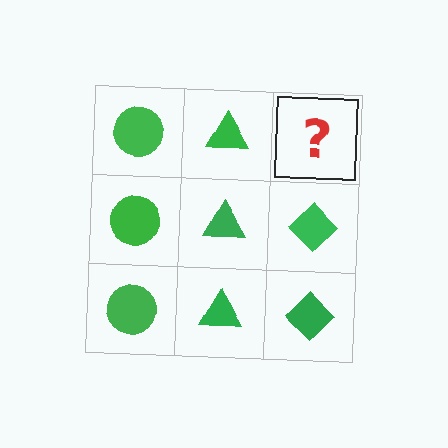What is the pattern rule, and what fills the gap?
The rule is that each column has a consistent shape. The gap should be filled with a green diamond.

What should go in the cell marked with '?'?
The missing cell should contain a green diamond.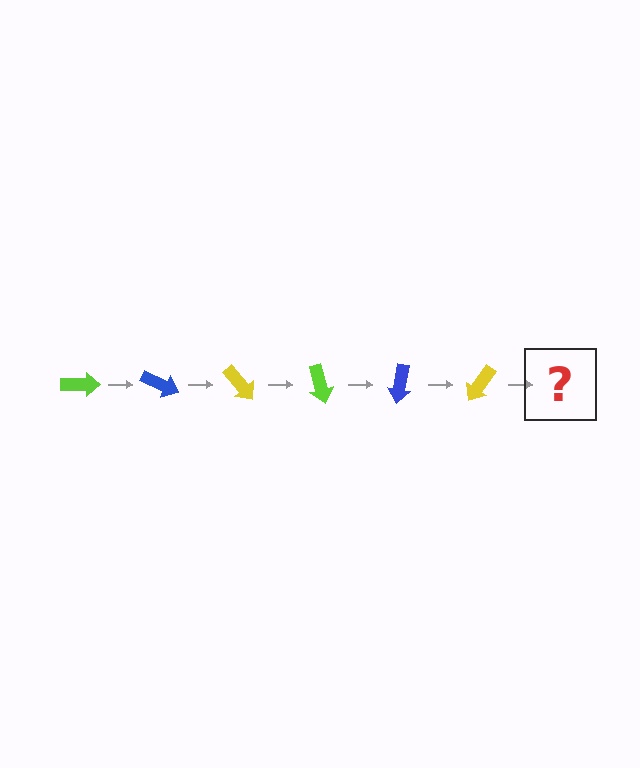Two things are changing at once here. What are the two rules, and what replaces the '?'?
The two rules are that it rotates 25 degrees each step and the color cycles through lime, blue, and yellow. The '?' should be a lime arrow, rotated 150 degrees from the start.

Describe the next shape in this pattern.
It should be a lime arrow, rotated 150 degrees from the start.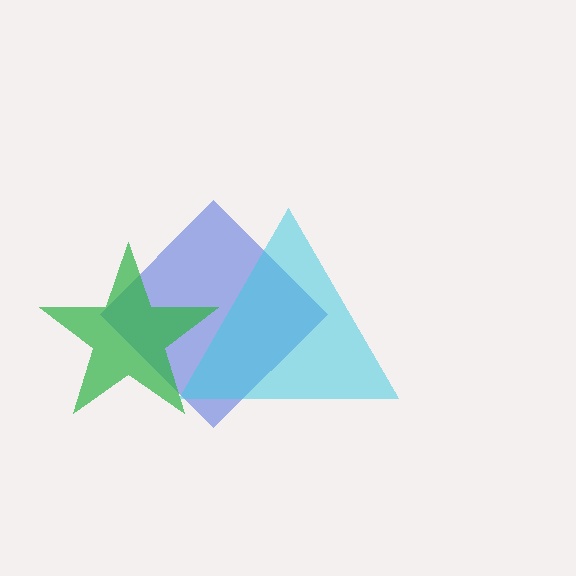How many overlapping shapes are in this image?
There are 3 overlapping shapes in the image.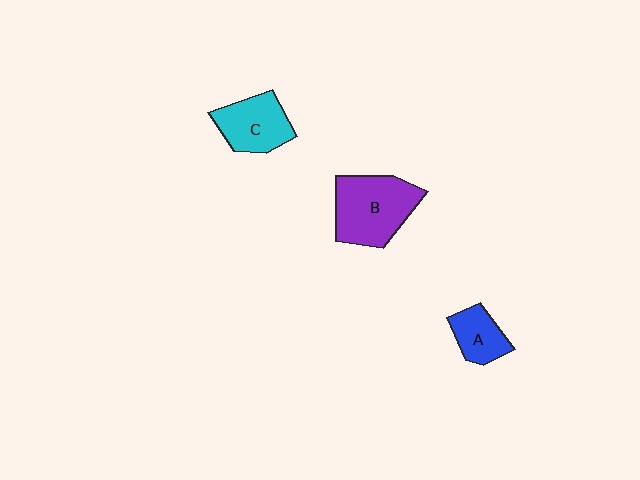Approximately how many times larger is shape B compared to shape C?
Approximately 1.4 times.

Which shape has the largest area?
Shape B (purple).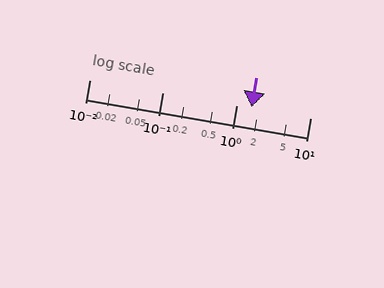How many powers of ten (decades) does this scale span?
The scale spans 3 decades, from 0.01 to 10.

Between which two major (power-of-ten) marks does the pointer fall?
The pointer is between 1 and 10.